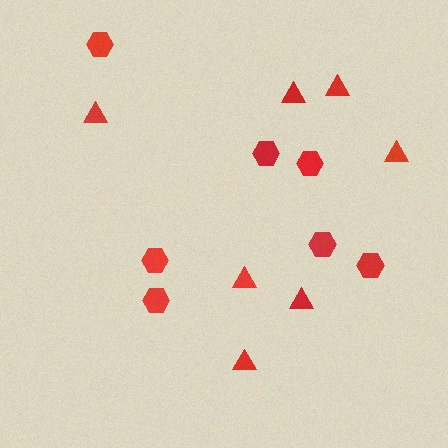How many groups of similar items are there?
There are 2 groups: one group of triangles (7) and one group of hexagons (7).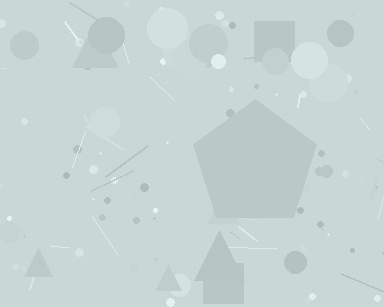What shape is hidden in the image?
A pentagon is hidden in the image.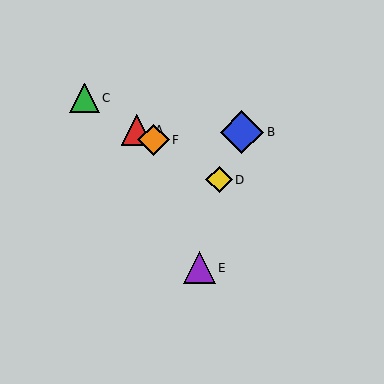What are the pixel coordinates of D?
Object D is at (219, 180).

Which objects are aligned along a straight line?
Objects A, C, D, F are aligned along a straight line.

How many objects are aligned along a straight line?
4 objects (A, C, D, F) are aligned along a straight line.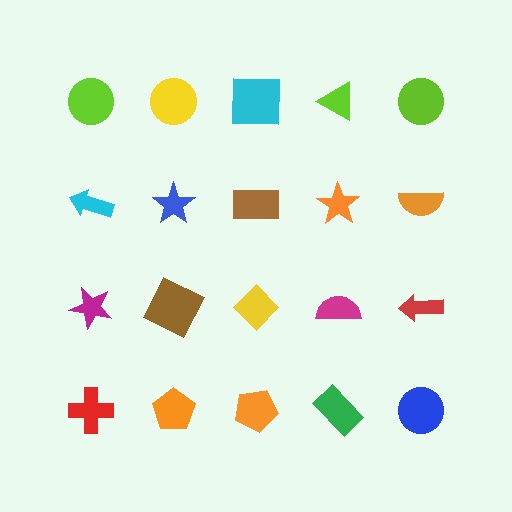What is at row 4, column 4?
A green rectangle.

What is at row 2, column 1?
A cyan arrow.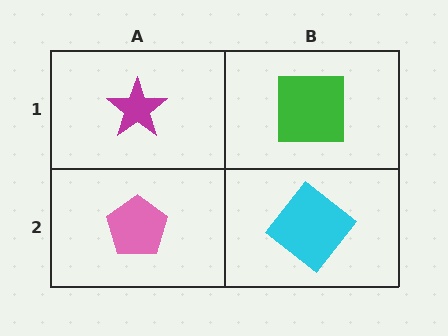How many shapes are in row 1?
2 shapes.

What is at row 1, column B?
A green square.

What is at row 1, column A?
A magenta star.